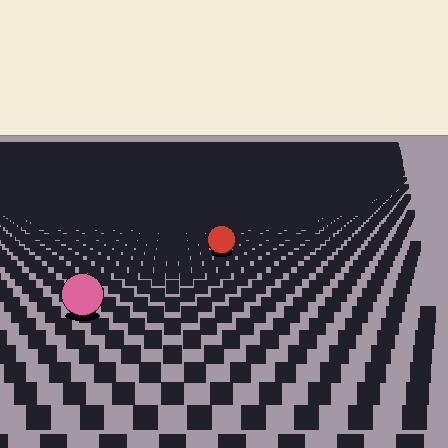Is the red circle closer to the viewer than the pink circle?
No. The pink circle is closer — you can tell from the texture gradient: the ground texture is coarser near it.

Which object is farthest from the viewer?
The red circle is farthest from the viewer. It appears smaller and the ground texture around it is denser.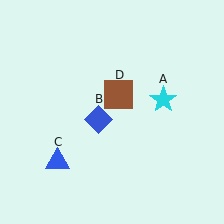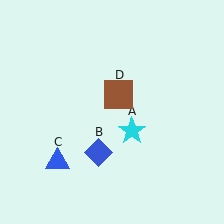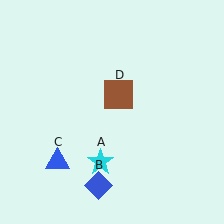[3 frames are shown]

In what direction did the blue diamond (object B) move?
The blue diamond (object B) moved down.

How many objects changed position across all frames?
2 objects changed position: cyan star (object A), blue diamond (object B).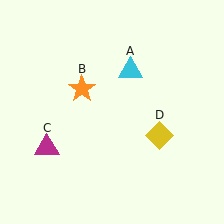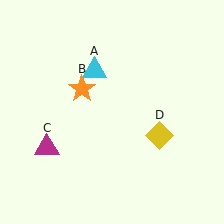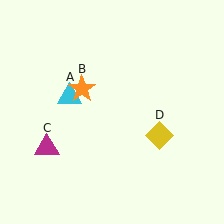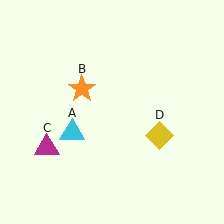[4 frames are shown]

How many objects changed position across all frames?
1 object changed position: cyan triangle (object A).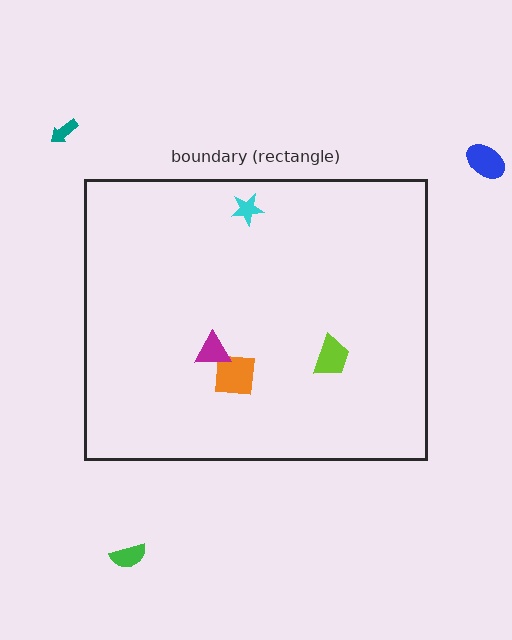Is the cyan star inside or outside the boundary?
Inside.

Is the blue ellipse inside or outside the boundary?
Outside.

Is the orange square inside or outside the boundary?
Inside.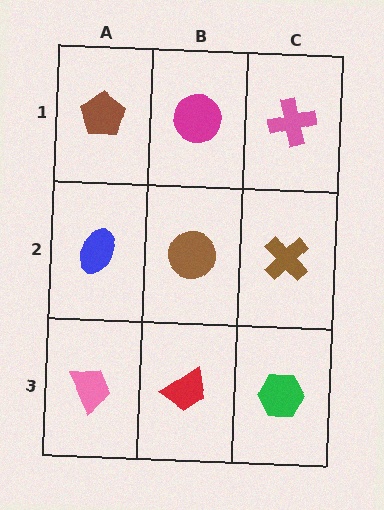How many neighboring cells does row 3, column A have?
2.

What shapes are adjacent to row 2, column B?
A magenta circle (row 1, column B), a red trapezoid (row 3, column B), a blue ellipse (row 2, column A), a brown cross (row 2, column C).